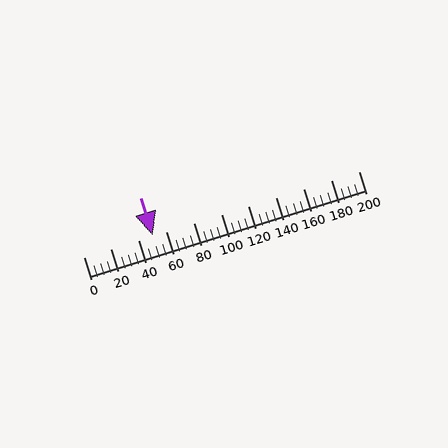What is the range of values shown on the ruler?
The ruler shows values from 0 to 200.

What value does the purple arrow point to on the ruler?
The purple arrow points to approximately 50.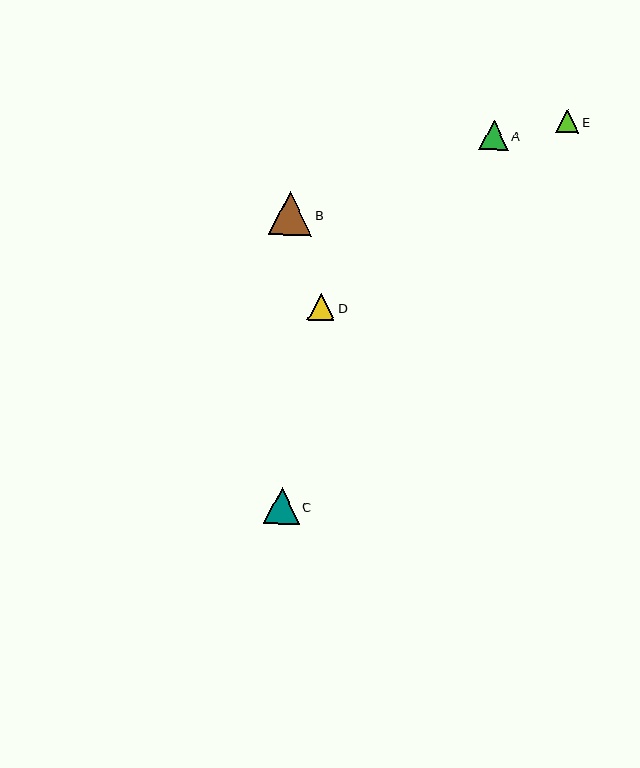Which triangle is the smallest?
Triangle E is the smallest with a size of approximately 23 pixels.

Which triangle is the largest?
Triangle B is the largest with a size of approximately 43 pixels.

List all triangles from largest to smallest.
From largest to smallest: B, C, A, D, E.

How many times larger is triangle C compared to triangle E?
Triangle C is approximately 1.6 times the size of triangle E.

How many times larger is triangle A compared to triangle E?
Triangle A is approximately 1.3 times the size of triangle E.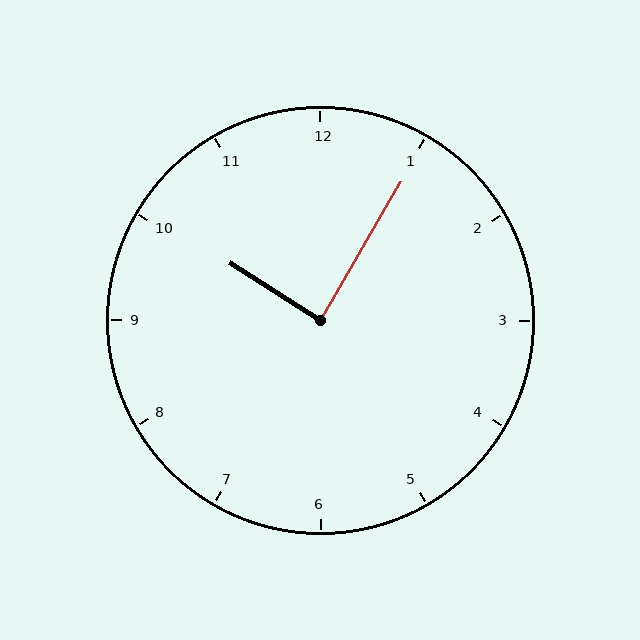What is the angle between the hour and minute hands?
Approximately 88 degrees.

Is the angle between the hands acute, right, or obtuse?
It is right.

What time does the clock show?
10:05.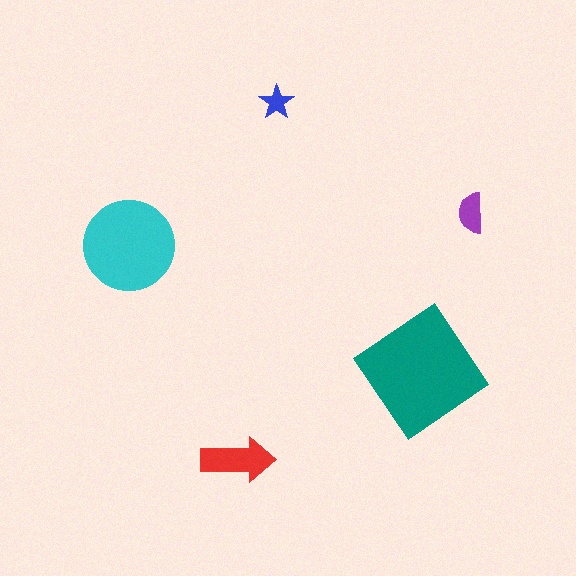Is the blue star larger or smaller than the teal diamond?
Smaller.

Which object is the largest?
The teal diamond.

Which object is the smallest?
The blue star.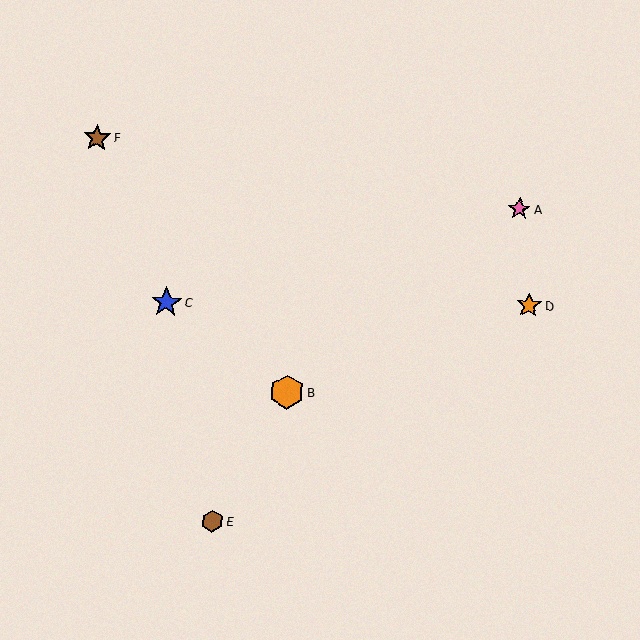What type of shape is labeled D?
Shape D is an orange star.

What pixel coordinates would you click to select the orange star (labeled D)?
Click at (529, 305) to select the orange star D.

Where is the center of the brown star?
The center of the brown star is at (97, 138).